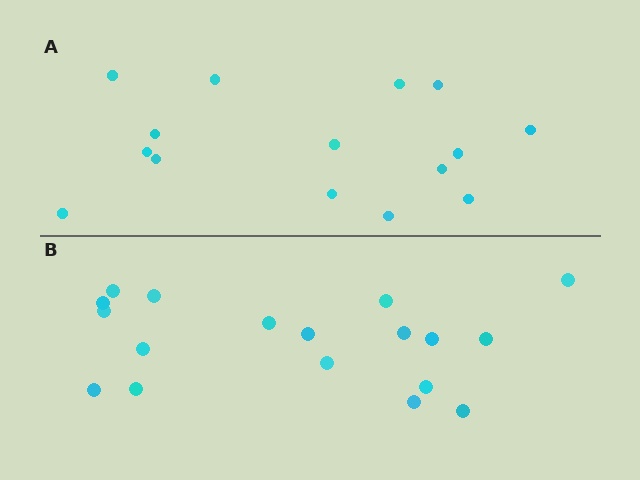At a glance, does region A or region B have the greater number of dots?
Region B (the bottom region) has more dots.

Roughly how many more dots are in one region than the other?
Region B has just a few more — roughly 2 or 3 more dots than region A.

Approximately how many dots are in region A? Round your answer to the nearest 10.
About 20 dots. (The exact count is 15, which rounds to 20.)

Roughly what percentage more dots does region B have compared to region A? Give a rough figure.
About 20% more.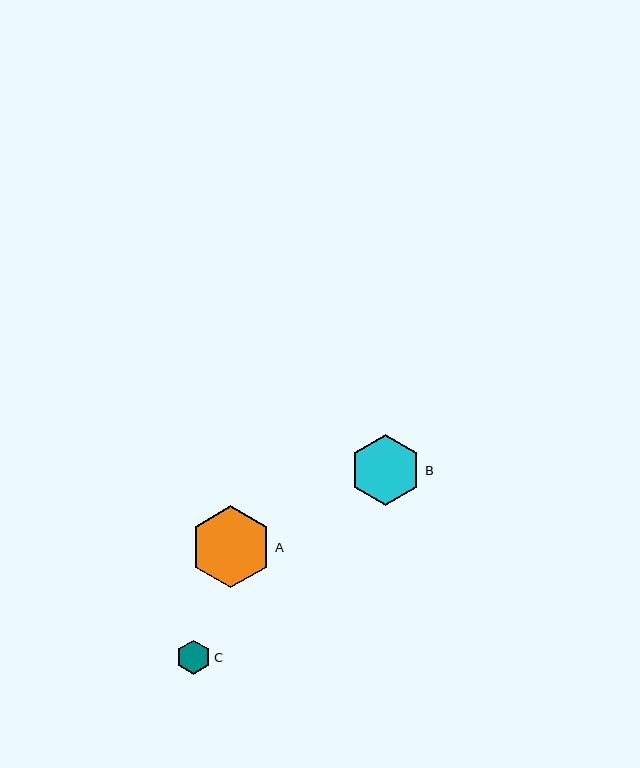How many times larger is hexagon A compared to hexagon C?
Hexagon A is approximately 2.4 times the size of hexagon C.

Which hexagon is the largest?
Hexagon A is the largest with a size of approximately 82 pixels.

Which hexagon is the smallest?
Hexagon C is the smallest with a size of approximately 34 pixels.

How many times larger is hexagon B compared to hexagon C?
Hexagon B is approximately 2.1 times the size of hexagon C.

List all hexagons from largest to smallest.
From largest to smallest: A, B, C.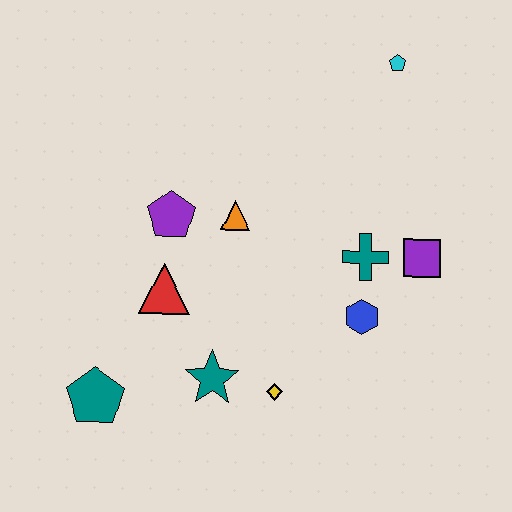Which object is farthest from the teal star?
The cyan pentagon is farthest from the teal star.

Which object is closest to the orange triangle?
The purple pentagon is closest to the orange triangle.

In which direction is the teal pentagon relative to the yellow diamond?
The teal pentagon is to the left of the yellow diamond.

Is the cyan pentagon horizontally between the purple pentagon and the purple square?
Yes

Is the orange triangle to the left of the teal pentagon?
No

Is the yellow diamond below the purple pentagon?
Yes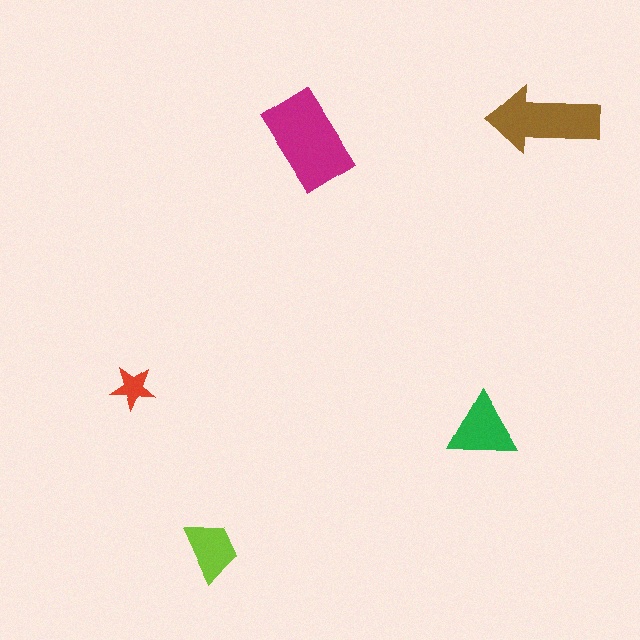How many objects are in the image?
There are 5 objects in the image.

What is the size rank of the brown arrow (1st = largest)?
2nd.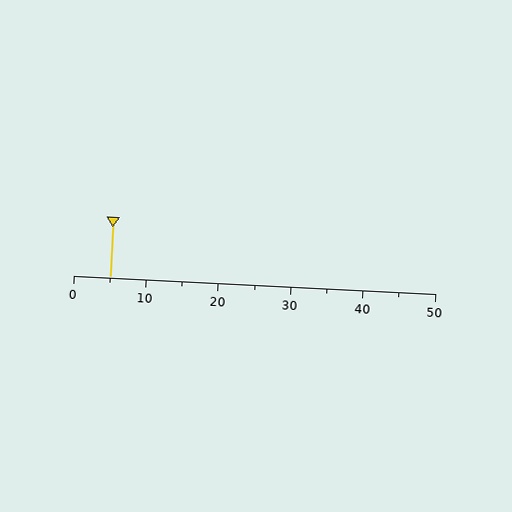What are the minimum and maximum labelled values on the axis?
The axis runs from 0 to 50.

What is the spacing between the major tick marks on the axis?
The major ticks are spaced 10 apart.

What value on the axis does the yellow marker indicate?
The marker indicates approximately 5.